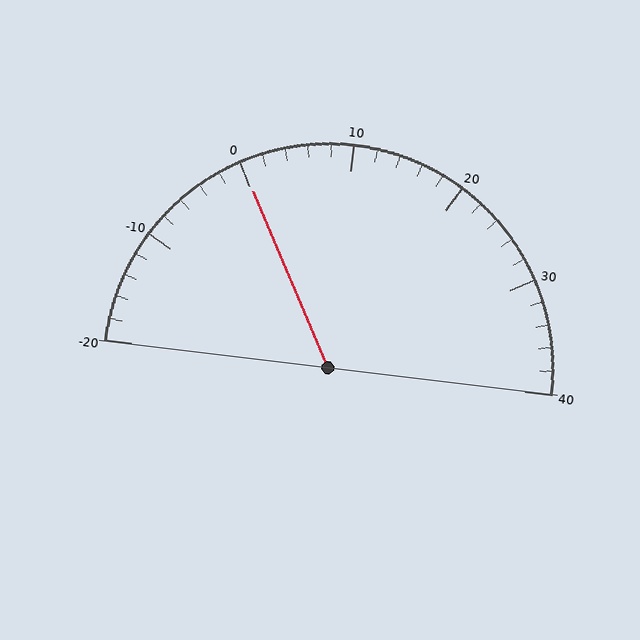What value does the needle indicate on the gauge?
The needle indicates approximately 0.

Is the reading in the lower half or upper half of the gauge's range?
The reading is in the lower half of the range (-20 to 40).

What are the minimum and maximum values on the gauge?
The gauge ranges from -20 to 40.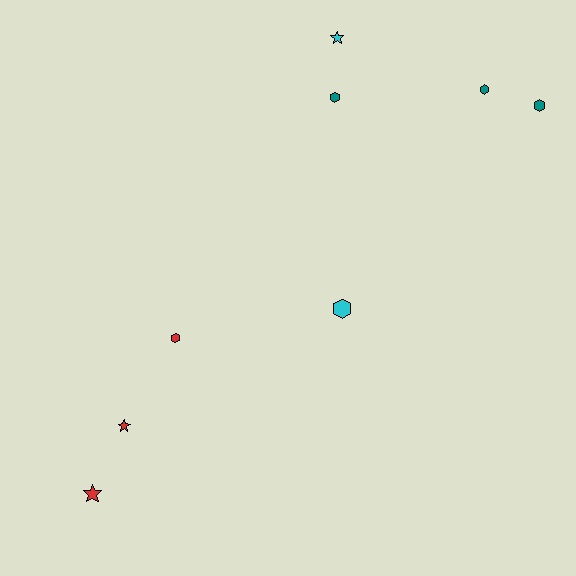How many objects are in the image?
There are 8 objects.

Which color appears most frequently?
Teal, with 3 objects.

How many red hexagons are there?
There is 1 red hexagon.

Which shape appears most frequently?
Hexagon, with 5 objects.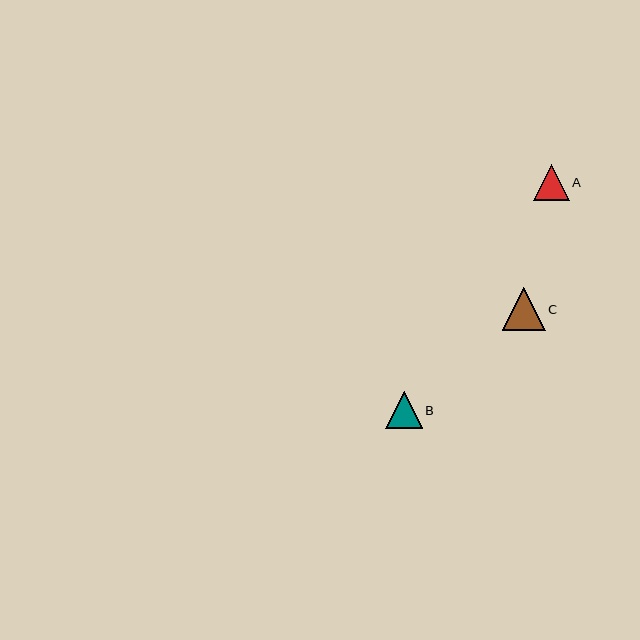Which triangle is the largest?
Triangle C is the largest with a size of approximately 42 pixels.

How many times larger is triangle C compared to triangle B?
Triangle C is approximately 1.2 times the size of triangle B.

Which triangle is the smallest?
Triangle A is the smallest with a size of approximately 36 pixels.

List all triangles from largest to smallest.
From largest to smallest: C, B, A.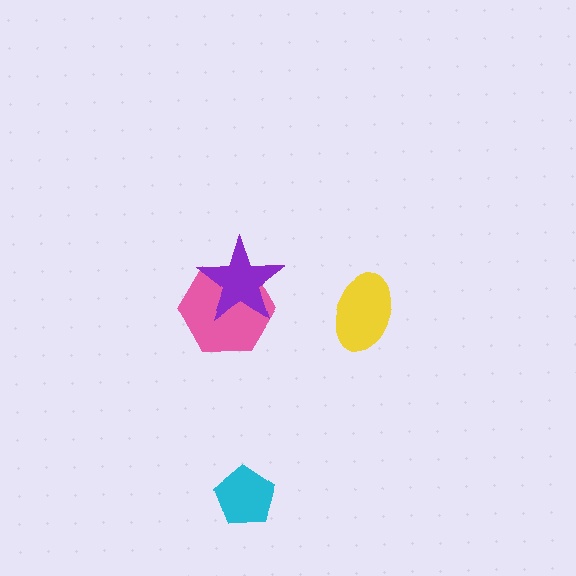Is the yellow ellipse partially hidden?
No, no other shape covers it.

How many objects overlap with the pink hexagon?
1 object overlaps with the pink hexagon.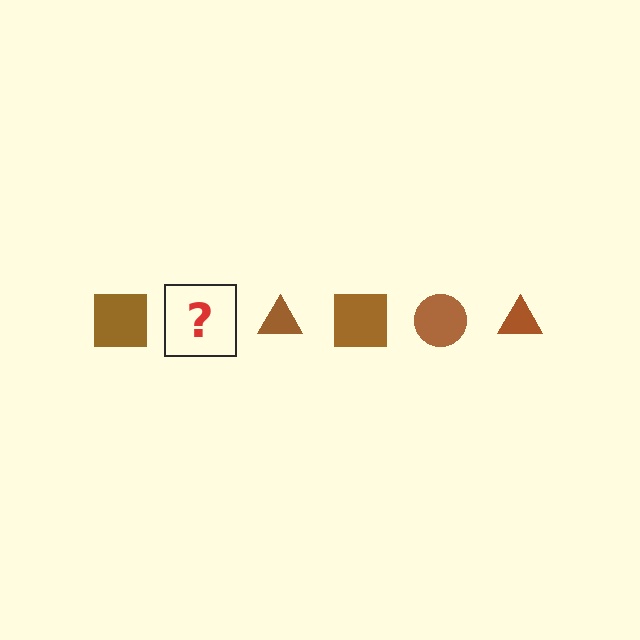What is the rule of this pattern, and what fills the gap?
The rule is that the pattern cycles through square, circle, triangle shapes in brown. The gap should be filled with a brown circle.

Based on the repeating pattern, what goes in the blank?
The blank should be a brown circle.